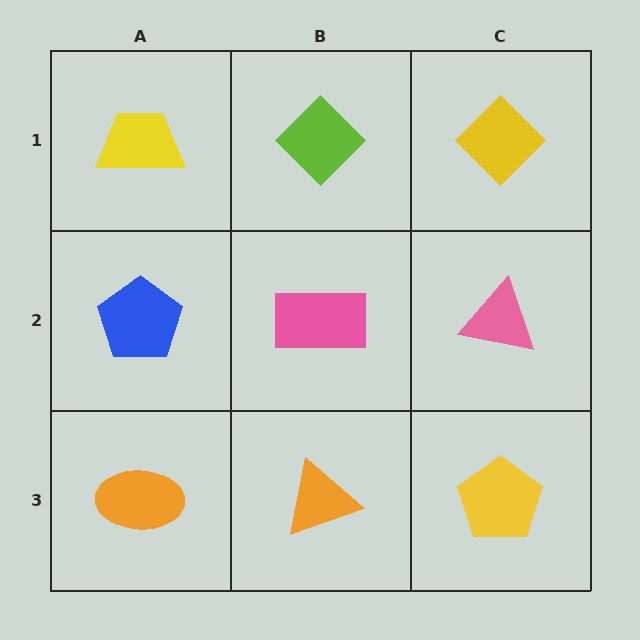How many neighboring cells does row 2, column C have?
3.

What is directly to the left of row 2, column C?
A pink rectangle.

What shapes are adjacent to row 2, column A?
A yellow trapezoid (row 1, column A), an orange ellipse (row 3, column A), a pink rectangle (row 2, column B).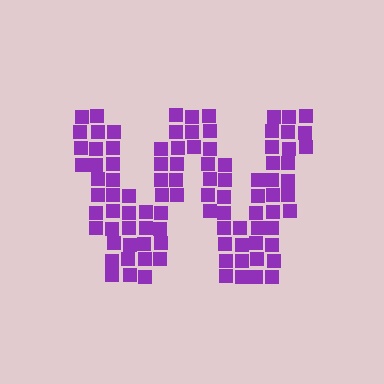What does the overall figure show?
The overall figure shows the letter W.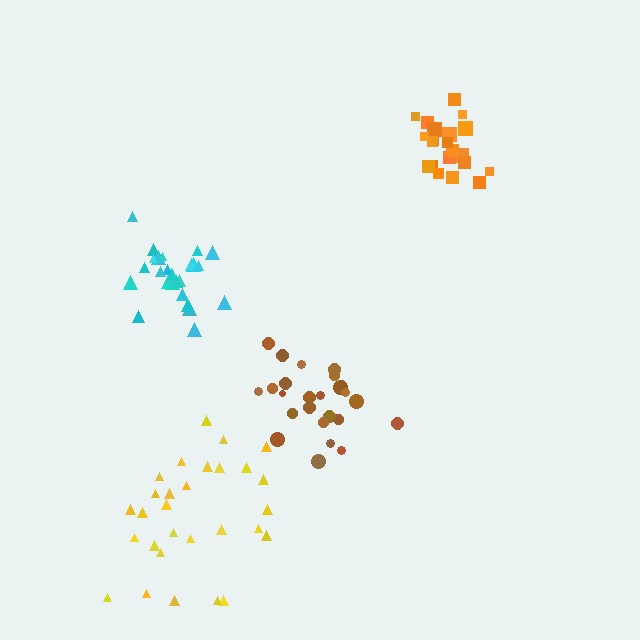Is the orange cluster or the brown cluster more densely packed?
Orange.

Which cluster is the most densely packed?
Cyan.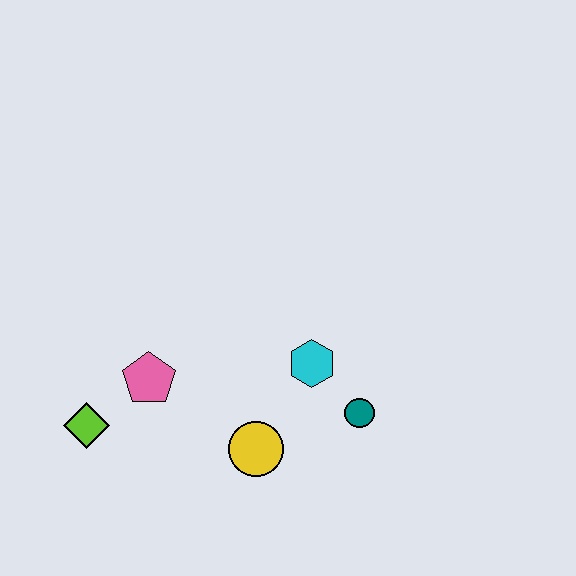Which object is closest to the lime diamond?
The pink pentagon is closest to the lime diamond.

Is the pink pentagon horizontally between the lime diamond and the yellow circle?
Yes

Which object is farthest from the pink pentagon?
The teal circle is farthest from the pink pentagon.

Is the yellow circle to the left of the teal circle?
Yes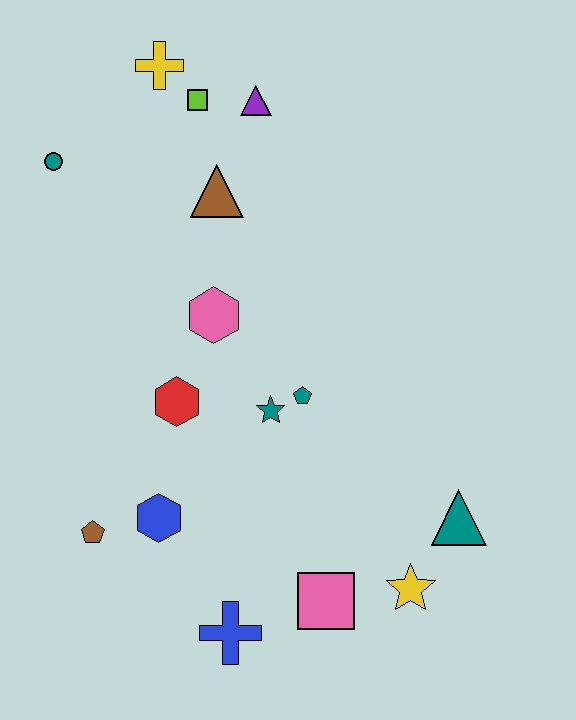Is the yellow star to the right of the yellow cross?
Yes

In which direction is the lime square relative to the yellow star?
The lime square is above the yellow star.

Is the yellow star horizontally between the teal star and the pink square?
No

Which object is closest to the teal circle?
The yellow cross is closest to the teal circle.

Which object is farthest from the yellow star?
The yellow cross is farthest from the yellow star.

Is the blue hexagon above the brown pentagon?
Yes